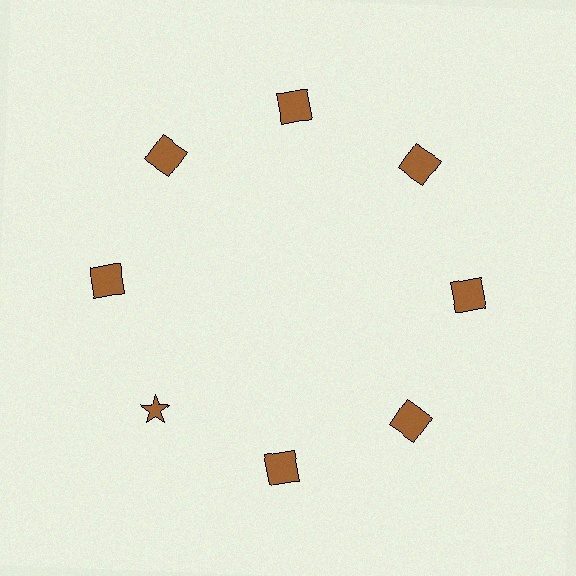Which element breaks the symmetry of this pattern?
The brown star at roughly the 8 o'clock position breaks the symmetry. All other shapes are brown squares.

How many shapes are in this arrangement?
There are 8 shapes arranged in a ring pattern.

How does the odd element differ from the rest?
It has a different shape: star instead of square.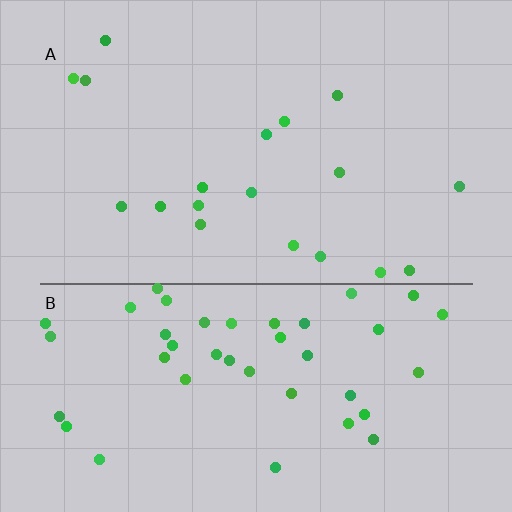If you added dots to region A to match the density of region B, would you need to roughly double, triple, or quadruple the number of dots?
Approximately double.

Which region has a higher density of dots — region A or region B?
B (the bottom).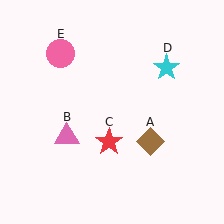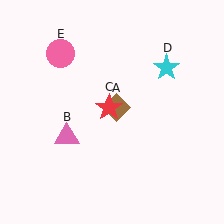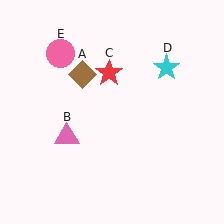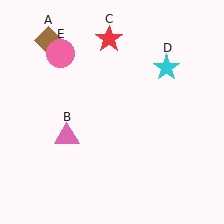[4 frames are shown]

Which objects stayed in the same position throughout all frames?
Pink triangle (object B) and cyan star (object D) and pink circle (object E) remained stationary.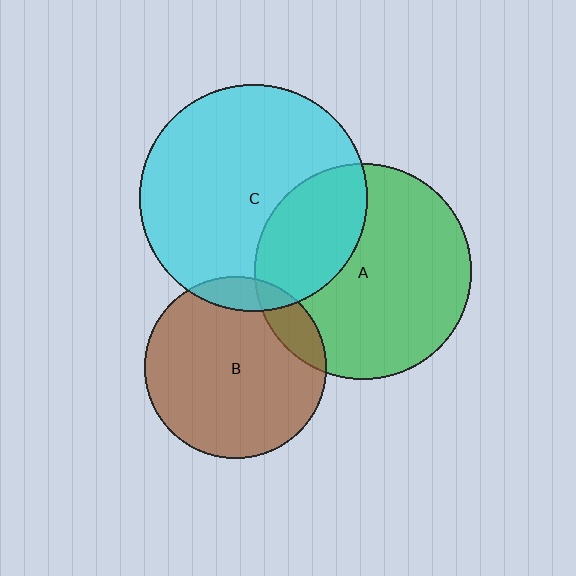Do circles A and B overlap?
Yes.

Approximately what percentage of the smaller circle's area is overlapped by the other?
Approximately 10%.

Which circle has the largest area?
Circle C (cyan).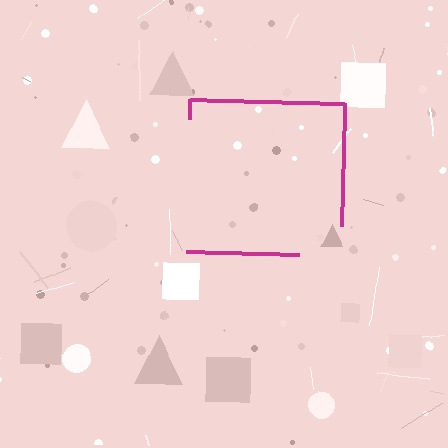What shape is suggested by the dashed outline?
The dashed outline suggests a square.